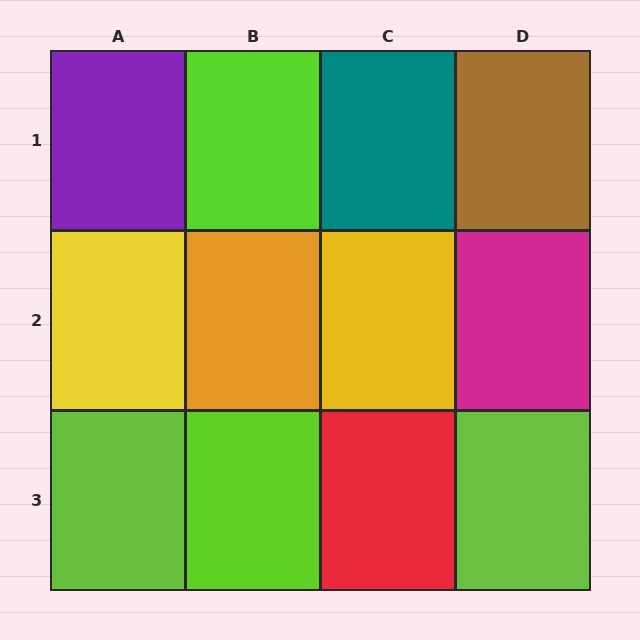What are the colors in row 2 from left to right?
Yellow, orange, yellow, magenta.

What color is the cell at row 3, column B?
Lime.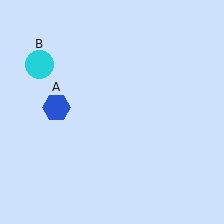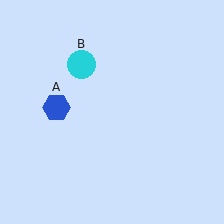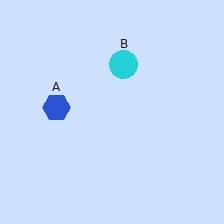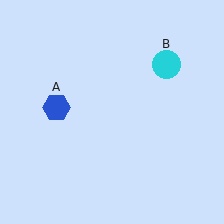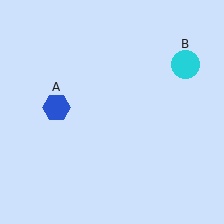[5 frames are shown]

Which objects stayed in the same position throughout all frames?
Blue hexagon (object A) remained stationary.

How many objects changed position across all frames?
1 object changed position: cyan circle (object B).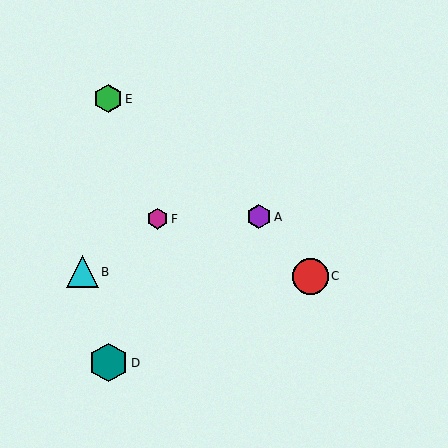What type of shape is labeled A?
Shape A is a purple hexagon.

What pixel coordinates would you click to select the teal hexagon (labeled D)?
Click at (108, 363) to select the teal hexagon D.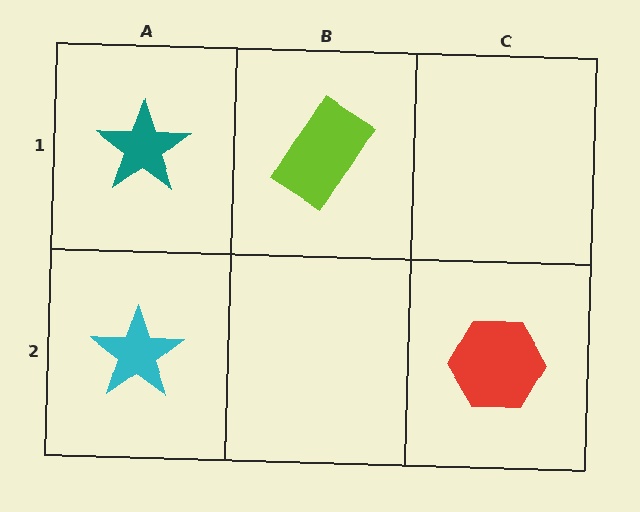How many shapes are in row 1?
2 shapes.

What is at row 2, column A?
A cyan star.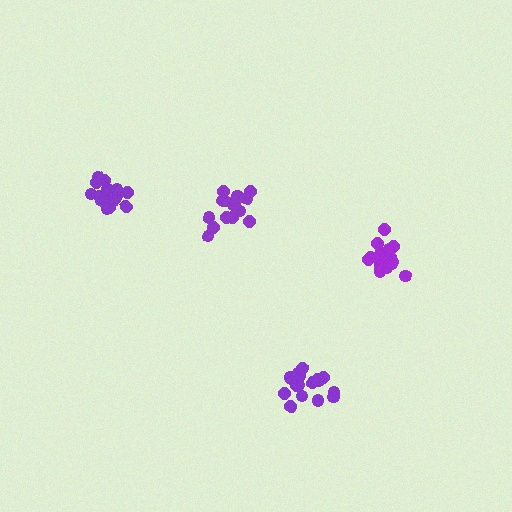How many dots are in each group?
Group 1: 18 dots, Group 2: 17 dots, Group 3: 18 dots, Group 4: 16 dots (69 total).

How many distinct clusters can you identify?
There are 4 distinct clusters.